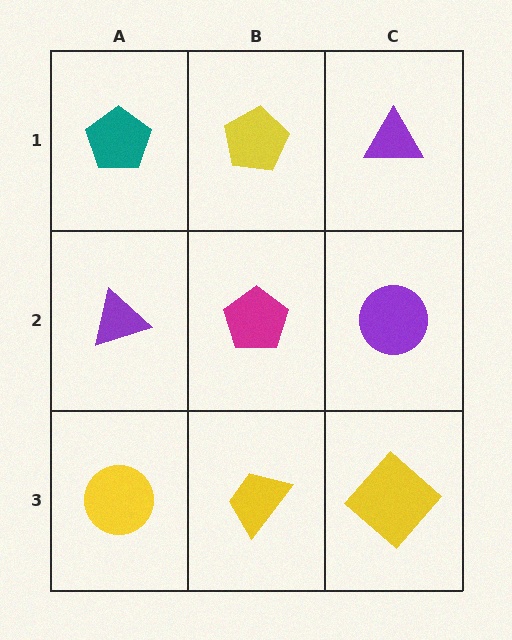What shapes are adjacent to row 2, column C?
A purple triangle (row 1, column C), a yellow diamond (row 3, column C), a magenta pentagon (row 2, column B).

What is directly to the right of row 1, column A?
A yellow pentagon.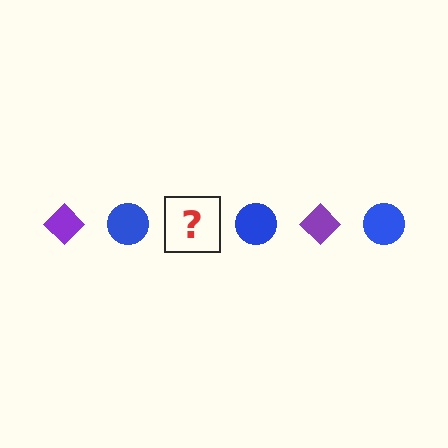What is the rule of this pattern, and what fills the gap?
The rule is that the pattern alternates between purple diamond and blue circle. The gap should be filled with a purple diamond.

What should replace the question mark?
The question mark should be replaced with a purple diamond.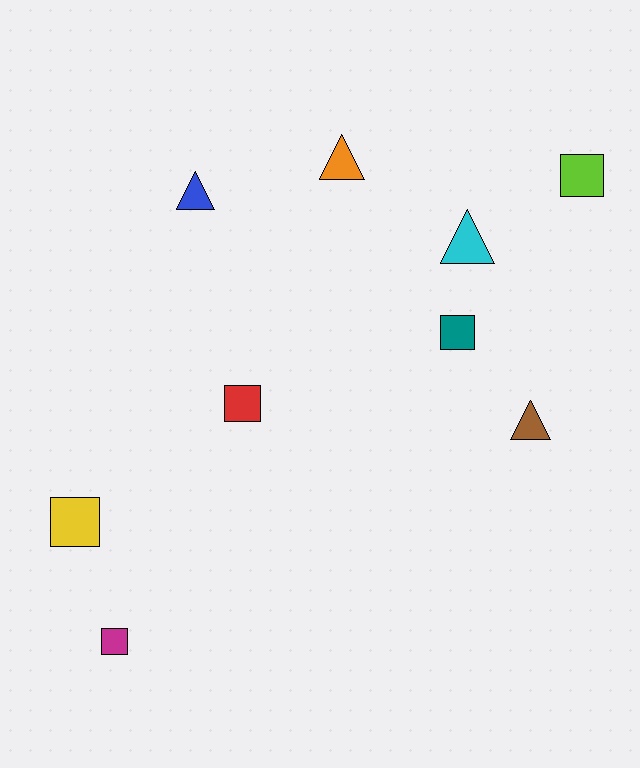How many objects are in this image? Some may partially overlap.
There are 9 objects.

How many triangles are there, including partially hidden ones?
There are 4 triangles.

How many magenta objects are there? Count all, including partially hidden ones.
There is 1 magenta object.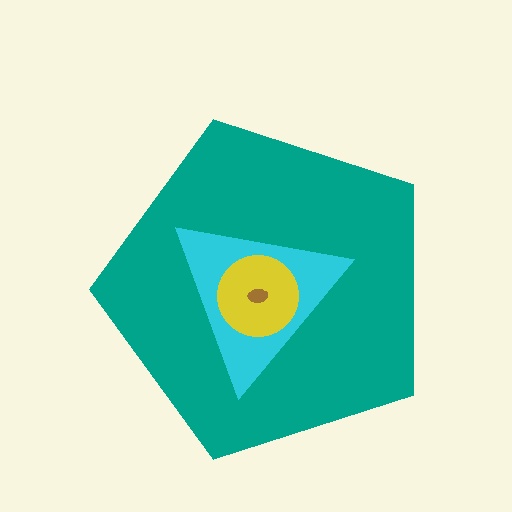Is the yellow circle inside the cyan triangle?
Yes.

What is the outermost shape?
The teal pentagon.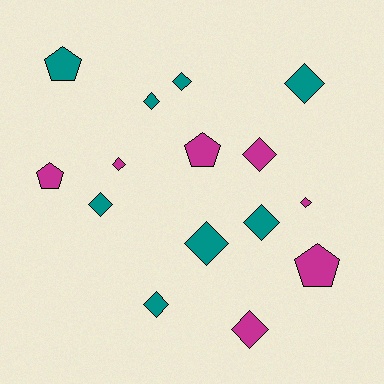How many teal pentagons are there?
There is 1 teal pentagon.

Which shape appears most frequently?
Diamond, with 11 objects.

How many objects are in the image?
There are 15 objects.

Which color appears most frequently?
Teal, with 8 objects.